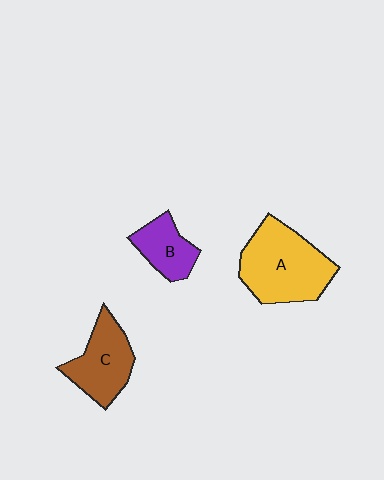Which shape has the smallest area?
Shape B (purple).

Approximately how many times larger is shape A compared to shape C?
Approximately 1.5 times.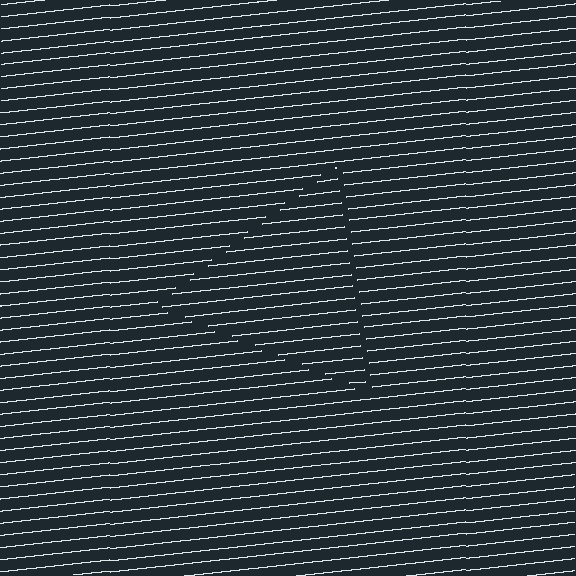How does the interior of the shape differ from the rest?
The interior of the shape contains the same grating, shifted by half a period — the contour is defined by the phase discontinuity where line-ends from the inner and outer gratings abut.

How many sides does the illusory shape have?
3 sides — the line-ends trace a triangle.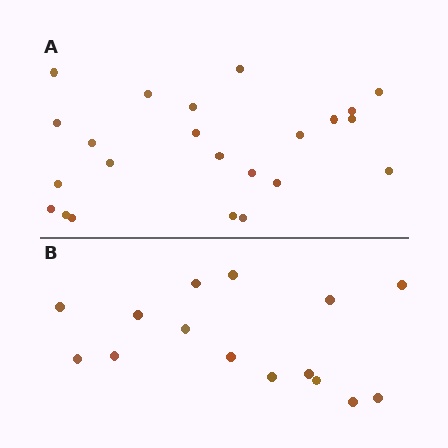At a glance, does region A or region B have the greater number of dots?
Region A (the top region) has more dots.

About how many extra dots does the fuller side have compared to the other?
Region A has roughly 8 or so more dots than region B.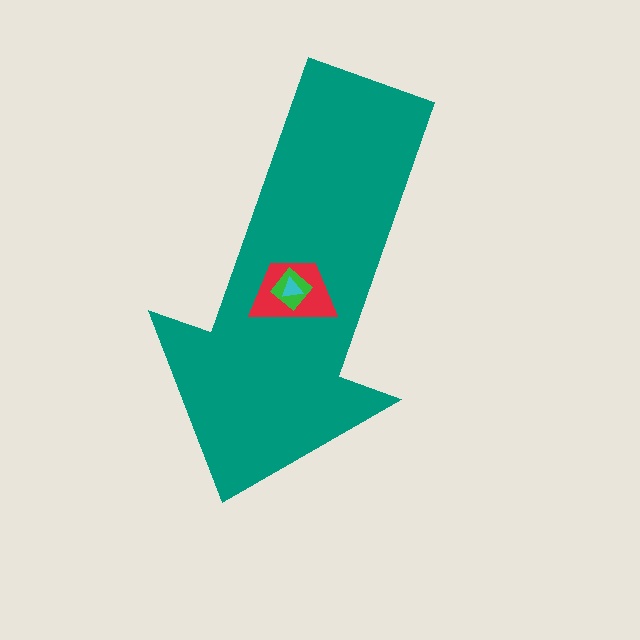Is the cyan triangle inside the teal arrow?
Yes.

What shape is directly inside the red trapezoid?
The green diamond.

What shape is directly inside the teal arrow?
The red trapezoid.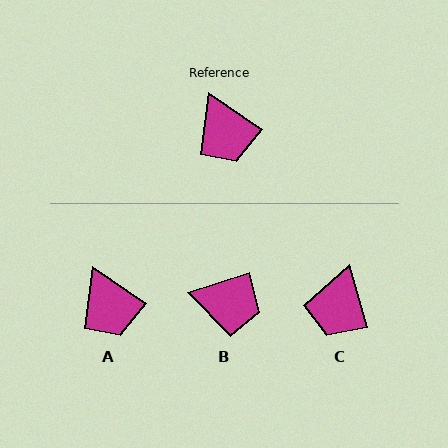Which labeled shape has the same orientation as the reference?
A.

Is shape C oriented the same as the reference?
No, it is off by about 41 degrees.